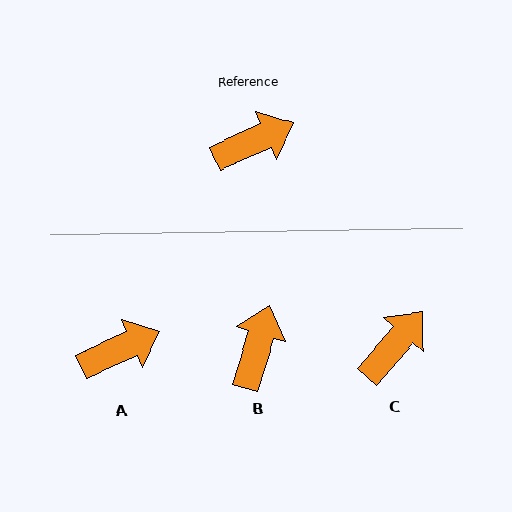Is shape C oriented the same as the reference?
No, it is off by about 25 degrees.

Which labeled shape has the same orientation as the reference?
A.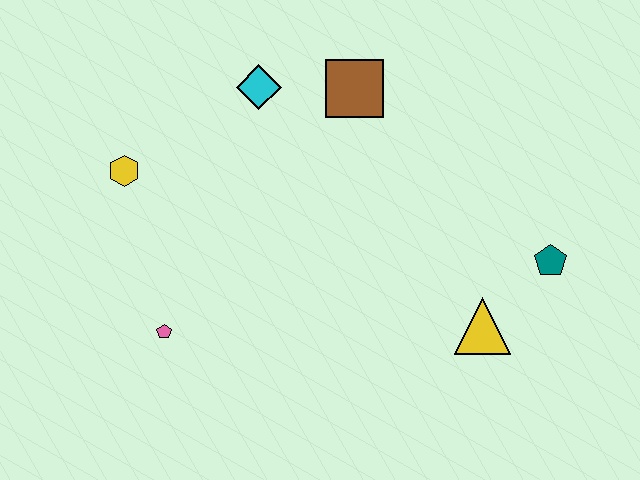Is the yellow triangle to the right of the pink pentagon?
Yes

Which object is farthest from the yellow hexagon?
The teal pentagon is farthest from the yellow hexagon.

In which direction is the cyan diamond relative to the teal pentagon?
The cyan diamond is to the left of the teal pentagon.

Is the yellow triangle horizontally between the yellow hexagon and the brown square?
No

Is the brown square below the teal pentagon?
No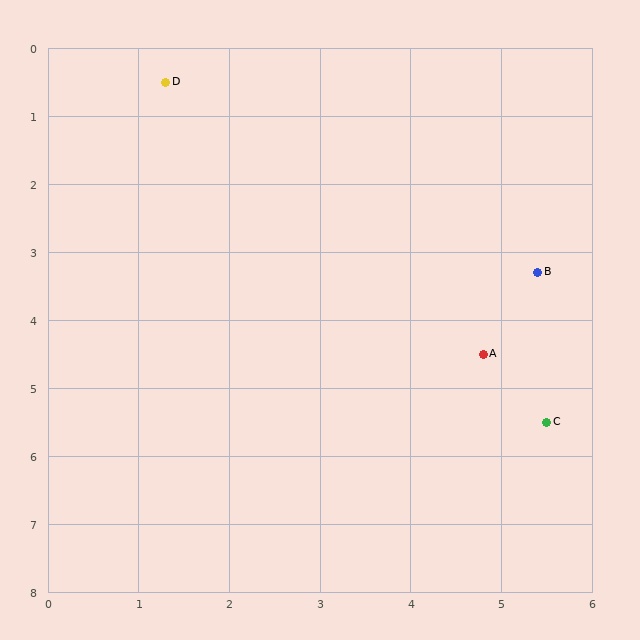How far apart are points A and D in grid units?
Points A and D are about 5.3 grid units apart.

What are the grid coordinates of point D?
Point D is at approximately (1.3, 0.5).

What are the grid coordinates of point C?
Point C is at approximately (5.5, 5.5).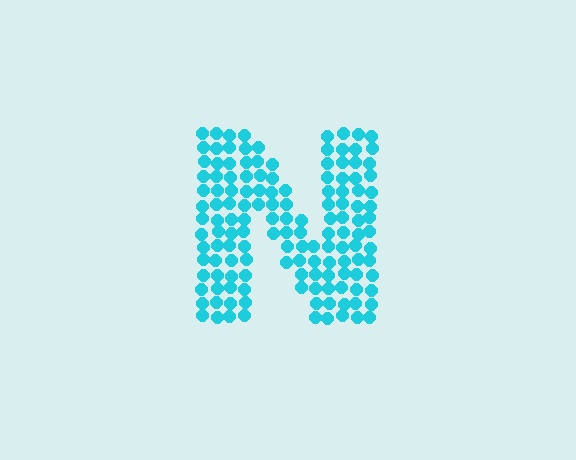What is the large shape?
The large shape is the letter N.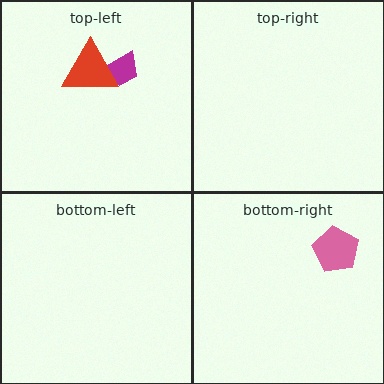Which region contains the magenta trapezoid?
The top-left region.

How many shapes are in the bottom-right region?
1.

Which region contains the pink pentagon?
The bottom-right region.